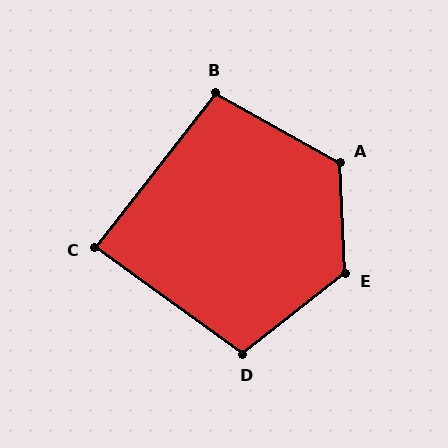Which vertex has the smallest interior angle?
C, at approximately 88 degrees.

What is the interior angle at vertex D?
Approximately 106 degrees (obtuse).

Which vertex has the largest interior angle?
E, at approximately 125 degrees.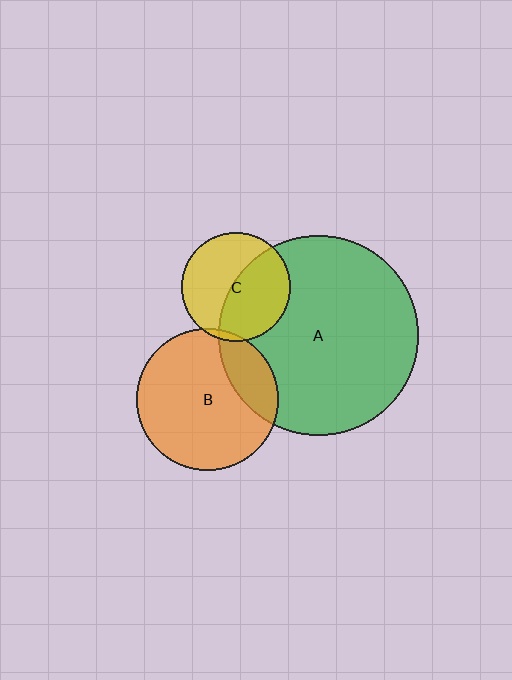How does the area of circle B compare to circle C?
Approximately 1.7 times.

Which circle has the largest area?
Circle A (green).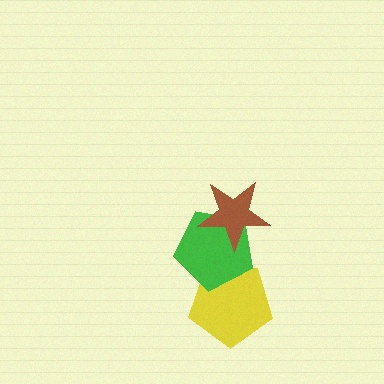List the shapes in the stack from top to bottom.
From top to bottom: the brown star, the green pentagon, the yellow pentagon.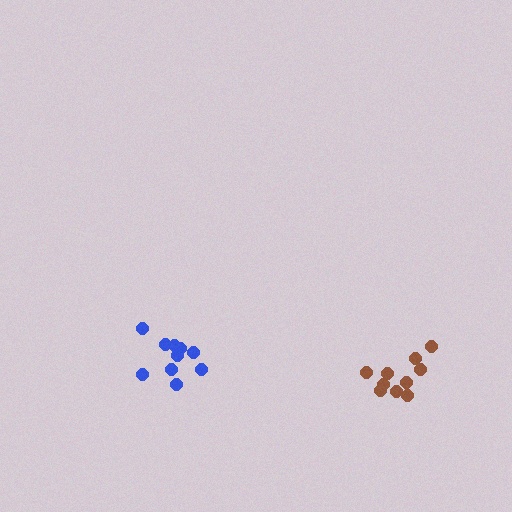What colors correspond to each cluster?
The clusters are colored: blue, brown.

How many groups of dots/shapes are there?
There are 2 groups.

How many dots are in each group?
Group 1: 10 dots, Group 2: 10 dots (20 total).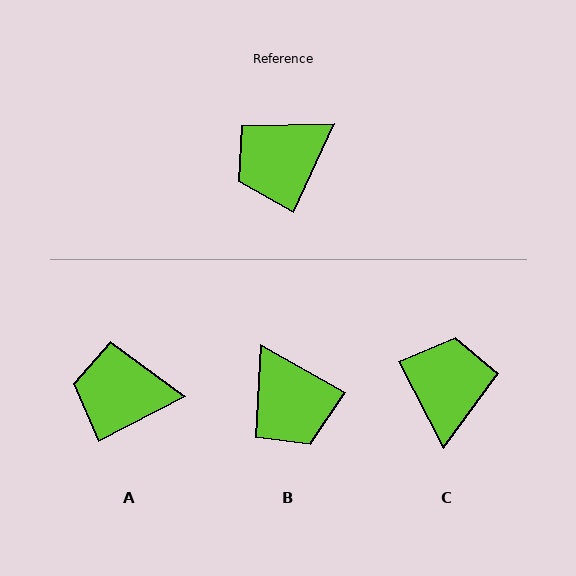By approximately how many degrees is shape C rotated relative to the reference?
Approximately 128 degrees clockwise.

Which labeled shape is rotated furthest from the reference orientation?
C, about 128 degrees away.